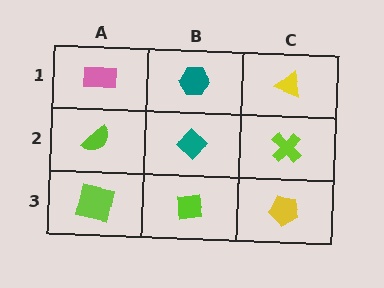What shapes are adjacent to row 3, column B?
A teal diamond (row 2, column B), a lime square (row 3, column A), a yellow pentagon (row 3, column C).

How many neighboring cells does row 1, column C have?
2.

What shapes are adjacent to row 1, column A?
A lime semicircle (row 2, column A), a teal hexagon (row 1, column B).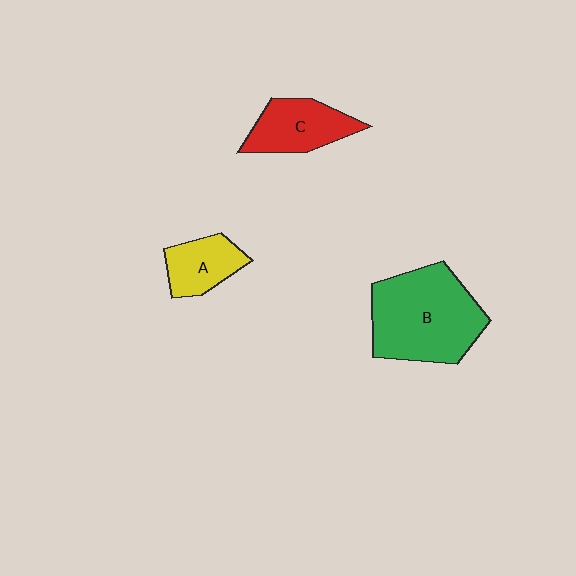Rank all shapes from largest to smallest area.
From largest to smallest: B (green), C (red), A (yellow).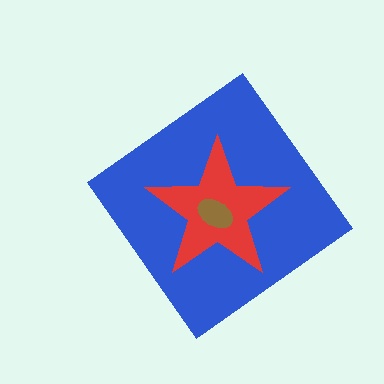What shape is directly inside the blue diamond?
The red star.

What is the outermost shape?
The blue diamond.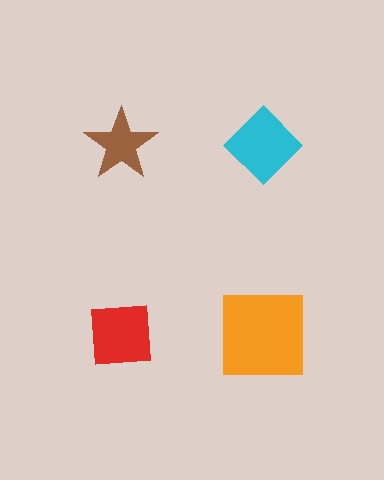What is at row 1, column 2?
A cyan diamond.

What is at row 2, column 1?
A red square.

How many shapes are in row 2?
2 shapes.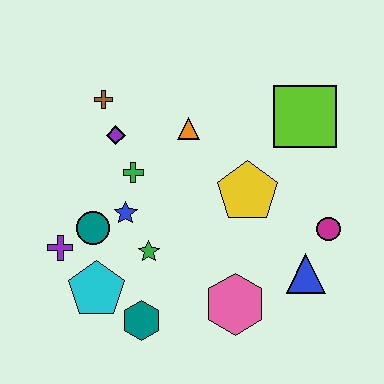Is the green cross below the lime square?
Yes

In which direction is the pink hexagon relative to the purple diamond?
The pink hexagon is below the purple diamond.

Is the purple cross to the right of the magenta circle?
No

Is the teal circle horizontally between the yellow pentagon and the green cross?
No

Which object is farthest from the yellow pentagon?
The purple cross is farthest from the yellow pentagon.